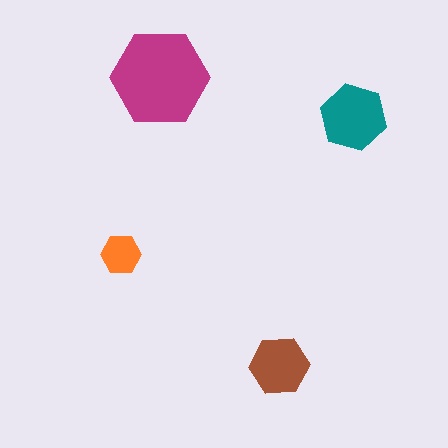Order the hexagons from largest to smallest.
the magenta one, the teal one, the brown one, the orange one.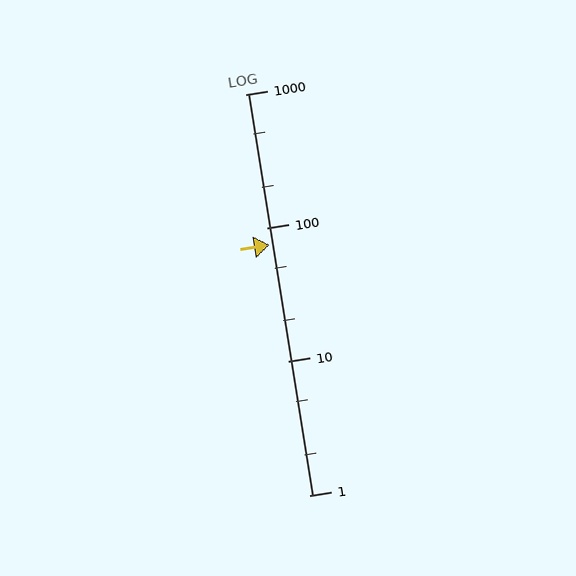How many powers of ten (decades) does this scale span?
The scale spans 3 decades, from 1 to 1000.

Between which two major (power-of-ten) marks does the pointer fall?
The pointer is between 10 and 100.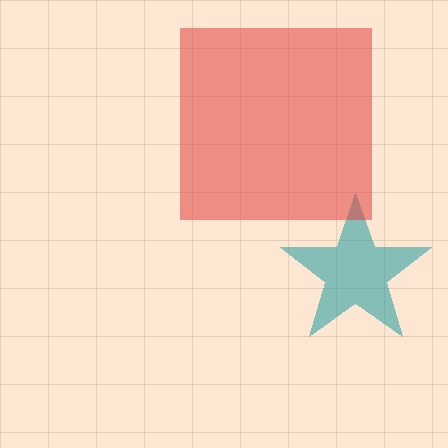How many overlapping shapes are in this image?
There are 2 overlapping shapes in the image.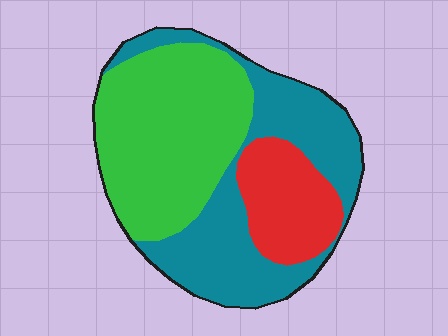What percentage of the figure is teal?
Teal takes up about two fifths (2/5) of the figure.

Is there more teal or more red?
Teal.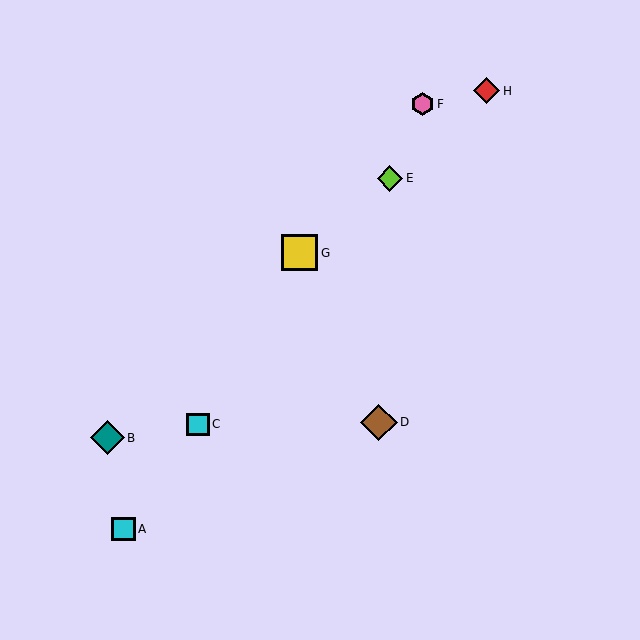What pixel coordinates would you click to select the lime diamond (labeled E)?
Click at (390, 178) to select the lime diamond E.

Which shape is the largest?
The brown diamond (labeled D) is the largest.